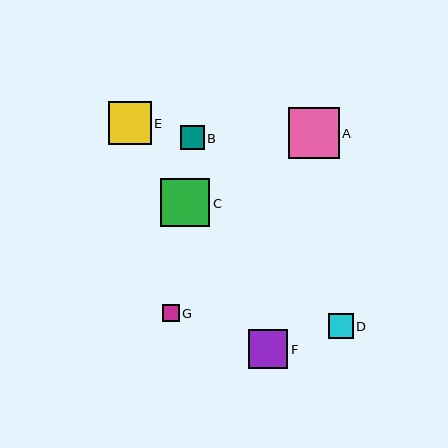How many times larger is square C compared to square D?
Square C is approximately 1.9 times the size of square D.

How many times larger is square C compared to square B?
Square C is approximately 2.1 times the size of square B.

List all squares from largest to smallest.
From largest to smallest: A, C, E, F, D, B, G.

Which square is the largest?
Square A is the largest with a size of approximately 51 pixels.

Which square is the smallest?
Square G is the smallest with a size of approximately 17 pixels.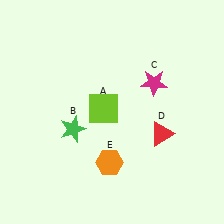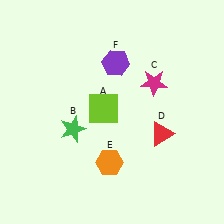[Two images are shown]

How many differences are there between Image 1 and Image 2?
There is 1 difference between the two images.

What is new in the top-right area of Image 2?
A purple hexagon (F) was added in the top-right area of Image 2.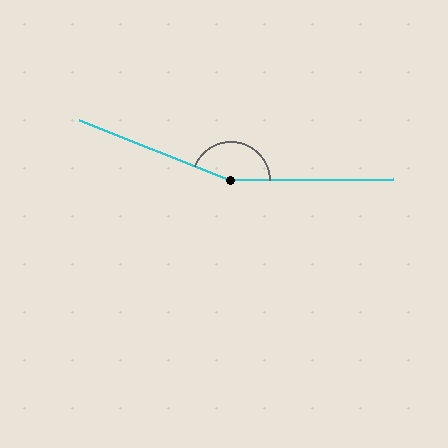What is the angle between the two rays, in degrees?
Approximately 158 degrees.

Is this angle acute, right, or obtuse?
It is obtuse.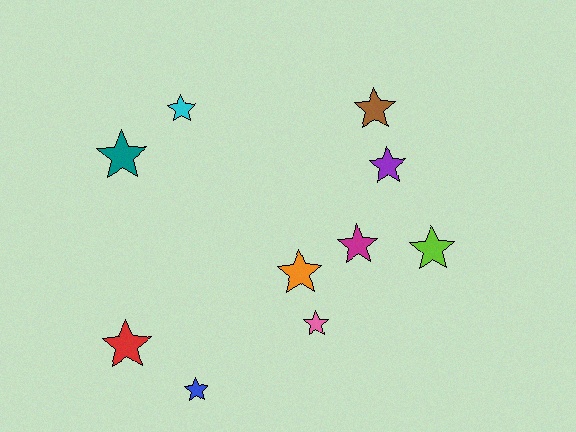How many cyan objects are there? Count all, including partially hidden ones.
There is 1 cyan object.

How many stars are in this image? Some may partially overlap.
There are 10 stars.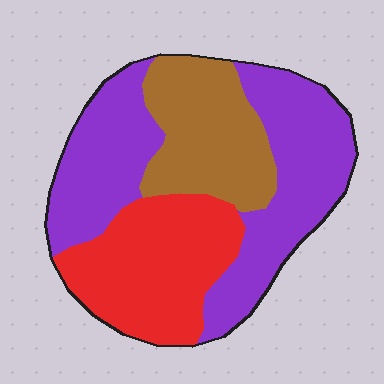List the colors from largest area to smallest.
From largest to smallest: purple, red, brown.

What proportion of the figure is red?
Red takes up between a sixth and a third of the figure.